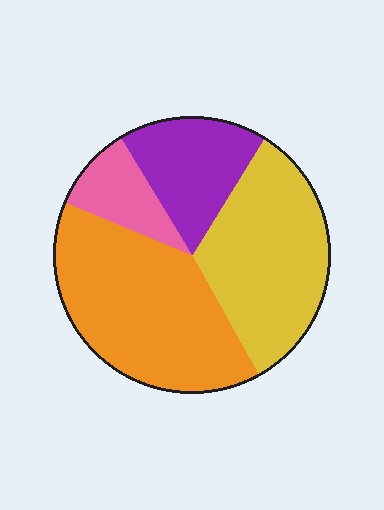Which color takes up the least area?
Pink, at roughly 10%.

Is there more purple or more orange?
Orange.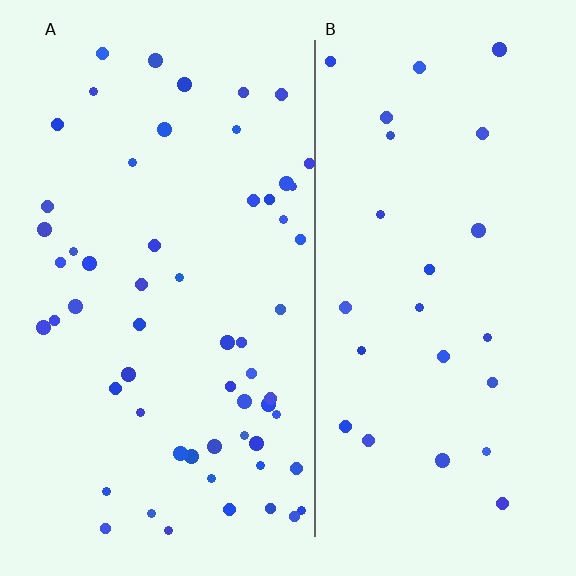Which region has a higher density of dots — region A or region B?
A (the left).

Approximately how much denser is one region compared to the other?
Approximately 2.3× — region A over region B.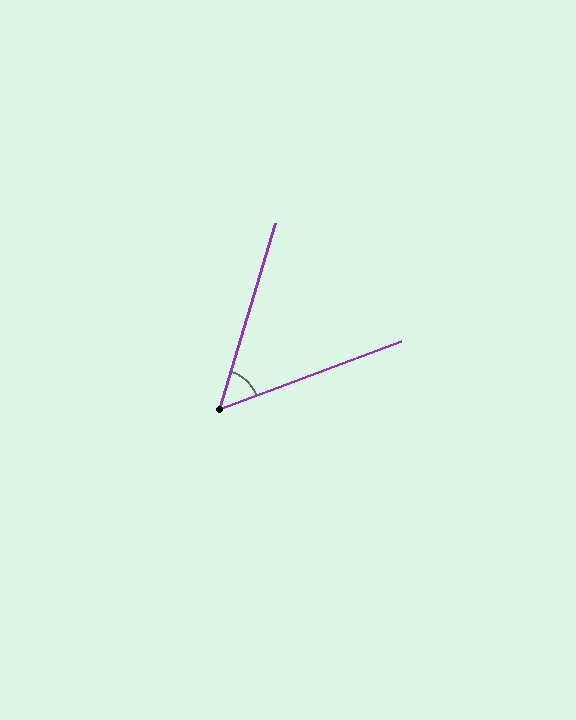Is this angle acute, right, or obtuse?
It is acute.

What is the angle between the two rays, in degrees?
Approximately 53 degrees.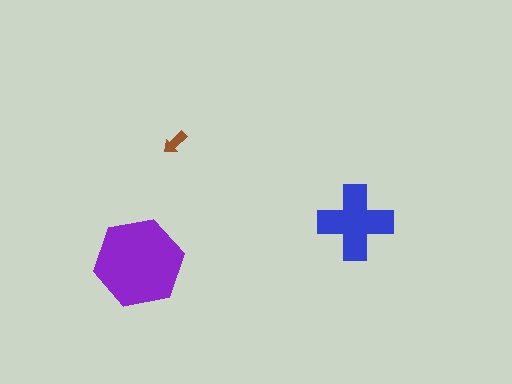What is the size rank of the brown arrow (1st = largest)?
3rd.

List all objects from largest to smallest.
The purple hexagon, the blue cross, the brown arrow.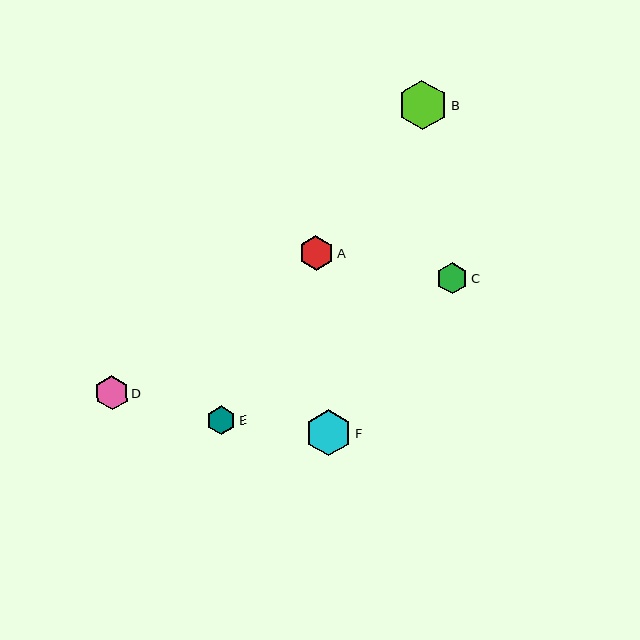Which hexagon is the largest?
Hexagon B is the largest with a size of approximately 50 pixels.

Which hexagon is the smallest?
Hexagon E is the smallest with a size of approximately 29 pixels.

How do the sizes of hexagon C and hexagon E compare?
Hexagon C and hexagon E are approximately the same size.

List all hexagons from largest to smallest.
From largest to smallest: B, F, A, D, C, E.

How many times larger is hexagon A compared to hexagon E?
Hexagon A is approximately 1.2 times the size of hexagon E.